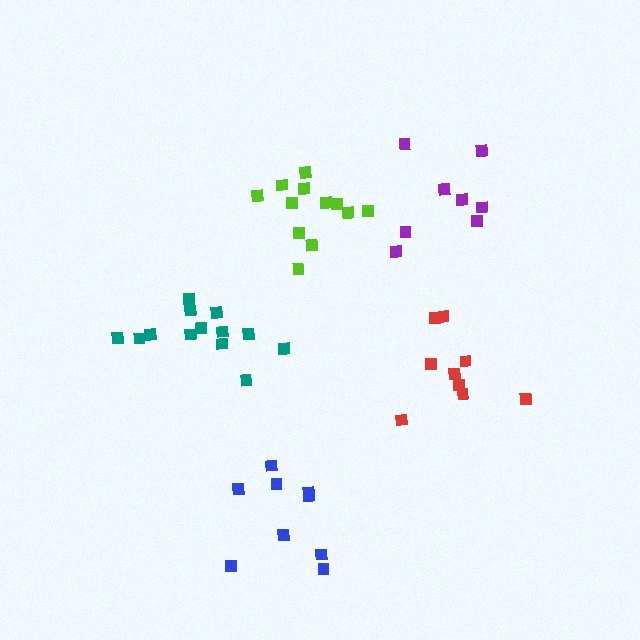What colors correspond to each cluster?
The clusters are colored: red, blue, teal, lime, purple.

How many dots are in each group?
Group 1: 9 dots, Group 2: 9 dots, Group 3: 13 dots, Group 4: 12 dots, Group 5: 8 dots (51 total).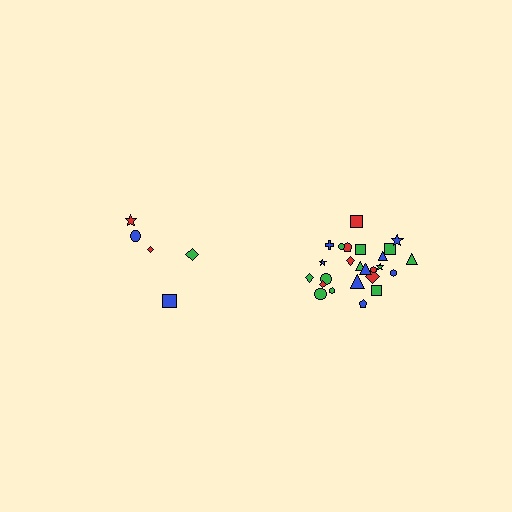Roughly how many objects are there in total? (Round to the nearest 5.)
Roughly 30 objects in total.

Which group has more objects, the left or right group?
The right group.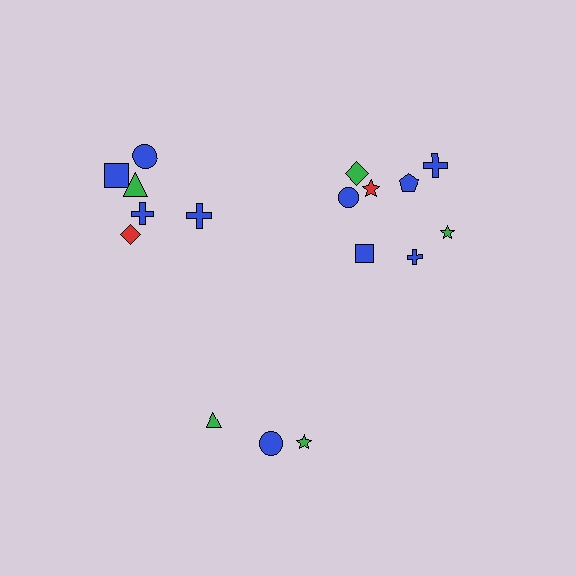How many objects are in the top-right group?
There are 8 objects.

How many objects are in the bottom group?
There are 3 objects.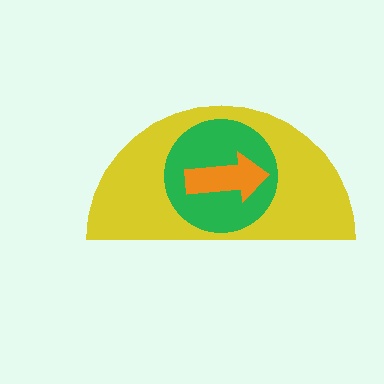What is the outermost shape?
The yellow semicircle.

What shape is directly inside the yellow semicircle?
The green circle.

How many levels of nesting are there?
3.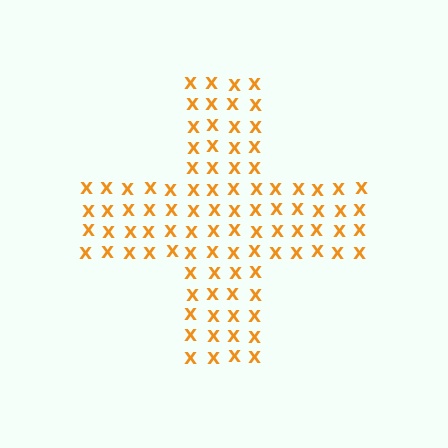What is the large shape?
The large shape is a cross.